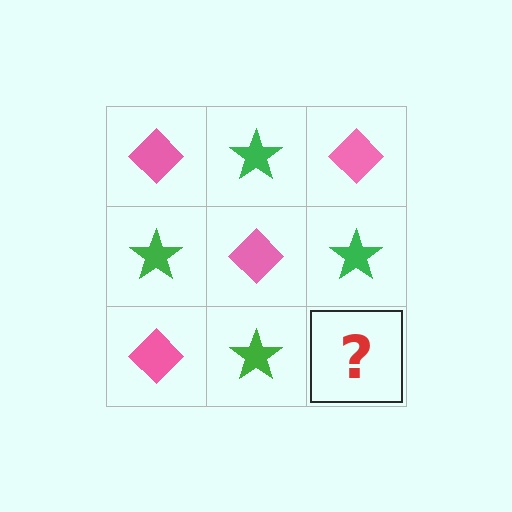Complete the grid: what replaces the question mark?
The question mark should be replaced with a pink diamond.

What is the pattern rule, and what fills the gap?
The rule is that it alternates pink diamond and green star in a checkerboard pattern. The gap should be filled with a pink diamond.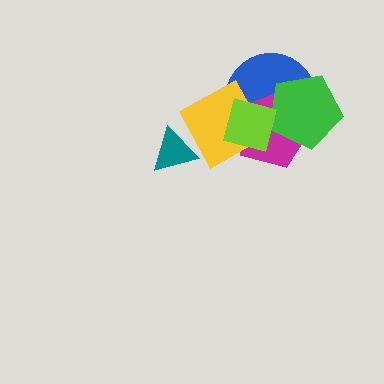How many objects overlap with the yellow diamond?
4 objects overlap with the yellow diamond.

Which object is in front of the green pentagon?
The lime square is in front of the green pentagon.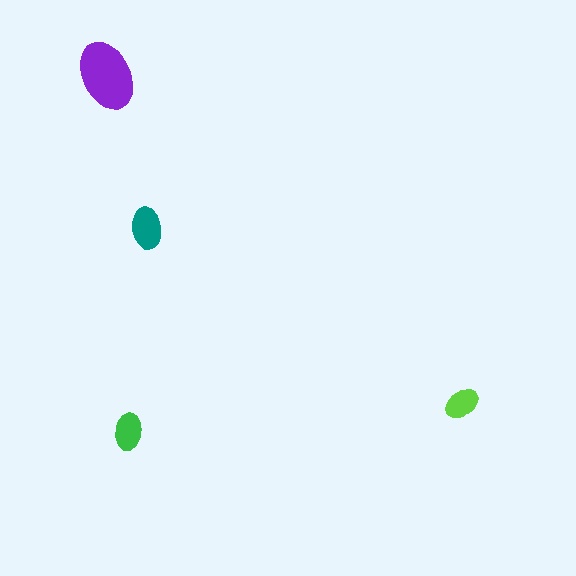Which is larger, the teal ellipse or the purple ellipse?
The purple one.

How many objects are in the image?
There are 4 objects in the image.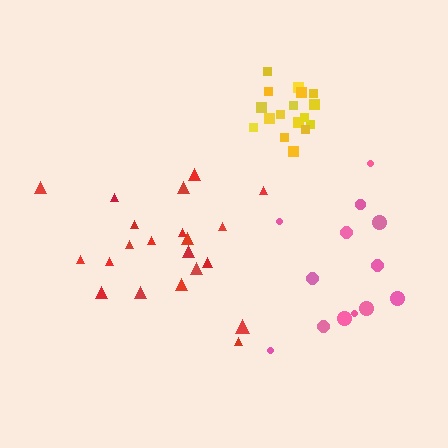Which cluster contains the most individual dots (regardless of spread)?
Red (21).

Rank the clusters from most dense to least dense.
yellow, red, pink.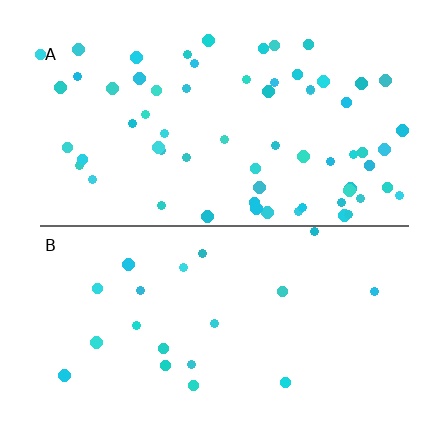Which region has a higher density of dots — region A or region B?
A (the top).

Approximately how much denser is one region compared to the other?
Approximately 3.5× — region A over region B.